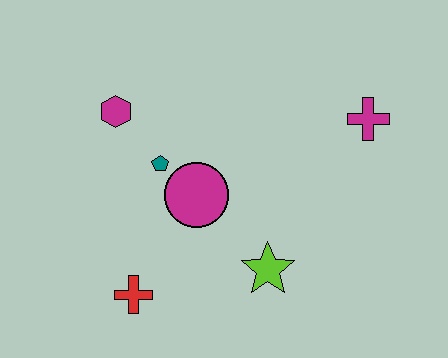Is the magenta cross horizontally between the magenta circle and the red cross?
No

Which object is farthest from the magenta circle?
The magenta cross is farthest from the magenta circle.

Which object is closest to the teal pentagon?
The magenta circle is closest to the teal pentagon.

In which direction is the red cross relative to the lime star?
The red cross is to the left of the lime star.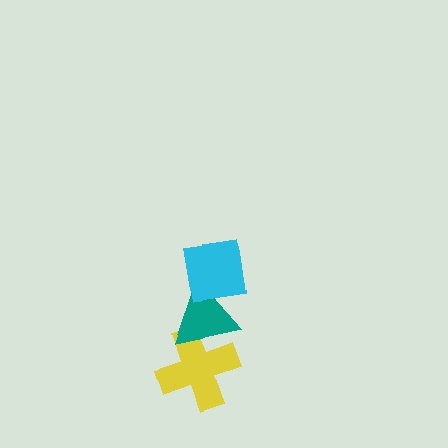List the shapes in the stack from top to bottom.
From top to bottom: the cyan square, the teal triangle, the yellow cross.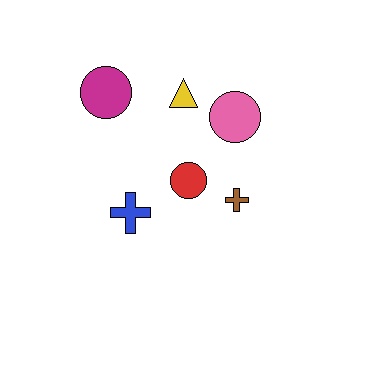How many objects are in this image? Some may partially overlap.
There are 6 objects.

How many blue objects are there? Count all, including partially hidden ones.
There is 1 blue object.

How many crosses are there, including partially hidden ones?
There are 2 crosses.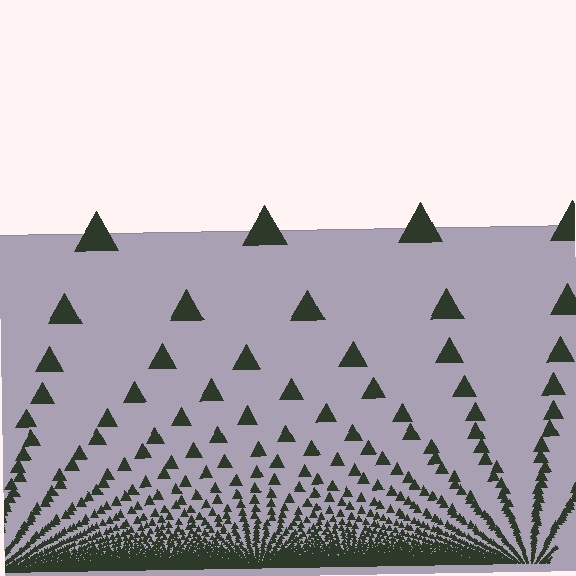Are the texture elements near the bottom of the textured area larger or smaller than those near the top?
Smaller. The gradient is inverted — elements near the bottom are smaller and denser.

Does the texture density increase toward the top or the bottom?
Density increases toward the bottom.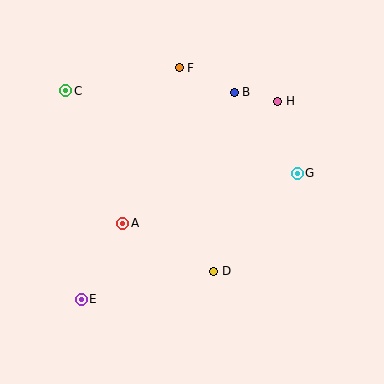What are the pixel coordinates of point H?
Point H is at (278, 101).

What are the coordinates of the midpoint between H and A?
The midpoint between H and A is at (200, 162).